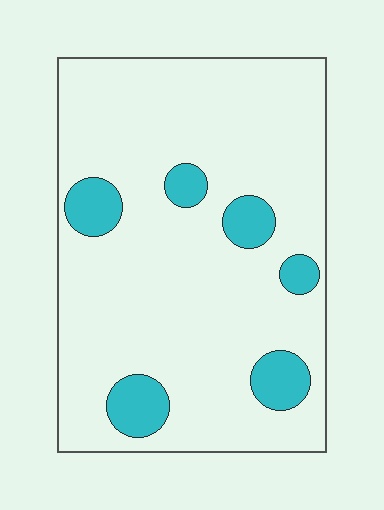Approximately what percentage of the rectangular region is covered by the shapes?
Approximately 15%.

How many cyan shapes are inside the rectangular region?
6.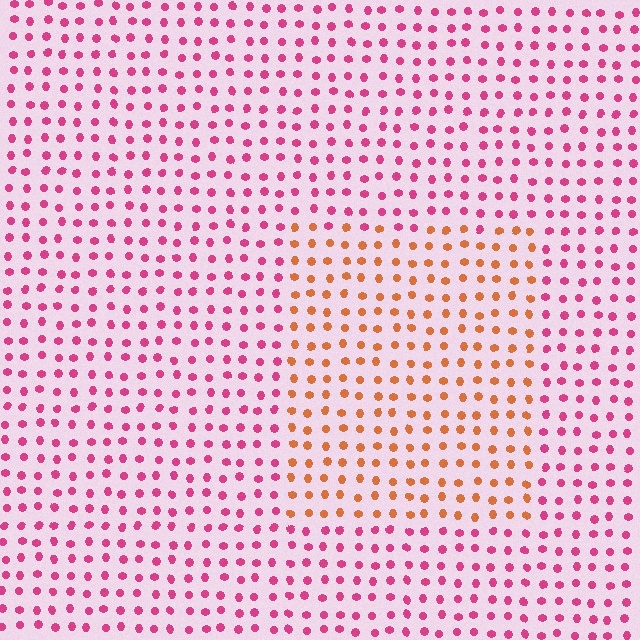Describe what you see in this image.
The image is filled with small magenta elements in a uniform arrangement. A rectangle-shaped region is visible where the elements are tinted to a slightly different hue, forming a subtle color boundary.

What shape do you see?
I see a rectangle.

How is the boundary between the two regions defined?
The boundary is defined purely by a slight shift in hue (about 49 degrees). Spacing, size, and orientation are identical on both sides.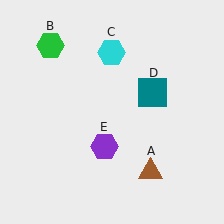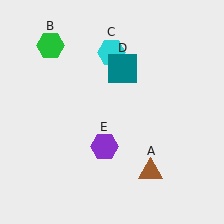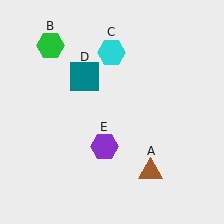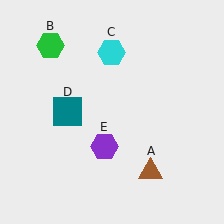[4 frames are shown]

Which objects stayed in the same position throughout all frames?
Brown triangle (object A) and green hexagon (object B) and cyan hexagon (object C) and purple hexagon (object E) remained stationary.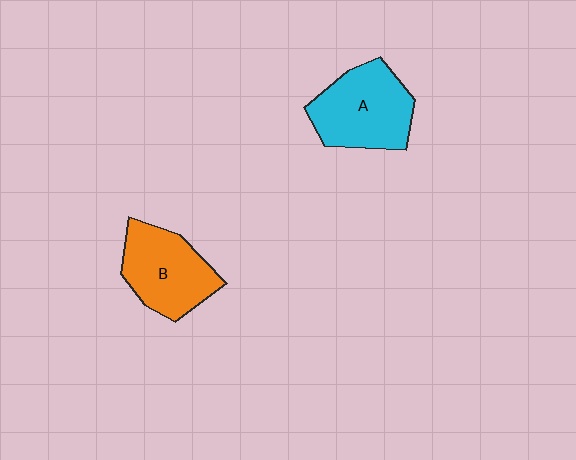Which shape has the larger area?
Shape A (cyan).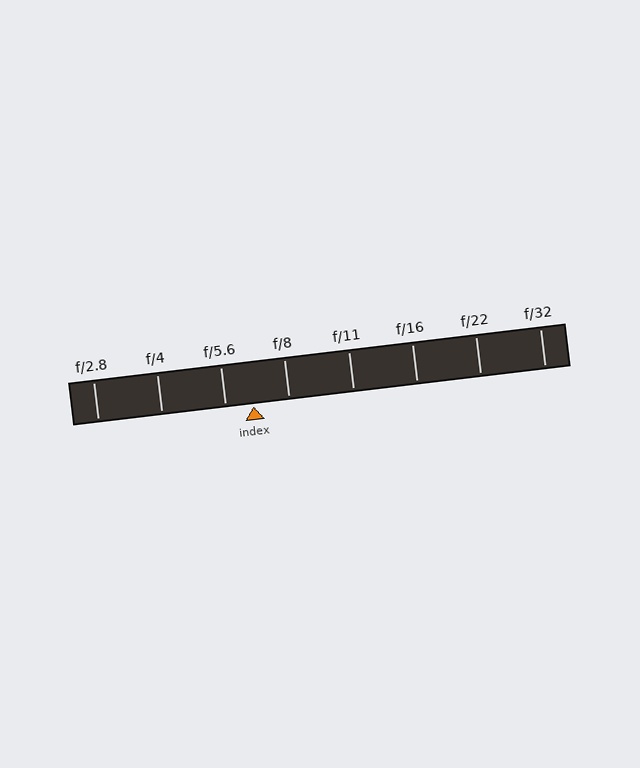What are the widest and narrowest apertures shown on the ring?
The widest aperture shown is f/2.8 and the narrowest is f/32.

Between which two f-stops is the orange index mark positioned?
The index mark is between f/5.6 and f/8.